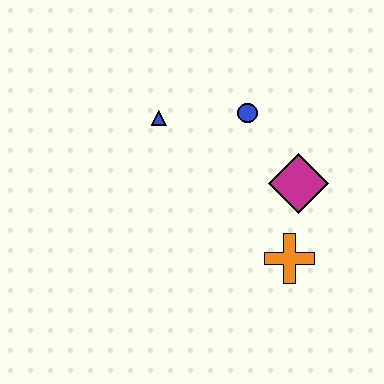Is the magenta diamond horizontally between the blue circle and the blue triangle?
No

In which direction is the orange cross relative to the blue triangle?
The orange cross is below the blue triangle.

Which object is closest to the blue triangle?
The blue circle is closest to the blue triangle.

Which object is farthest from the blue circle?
The orange cross is farthest from the blue circle.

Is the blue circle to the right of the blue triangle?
Yes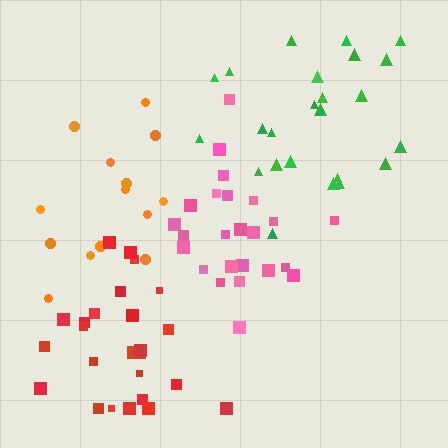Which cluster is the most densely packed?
Pink.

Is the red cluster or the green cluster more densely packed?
Green.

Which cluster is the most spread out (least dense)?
Orange.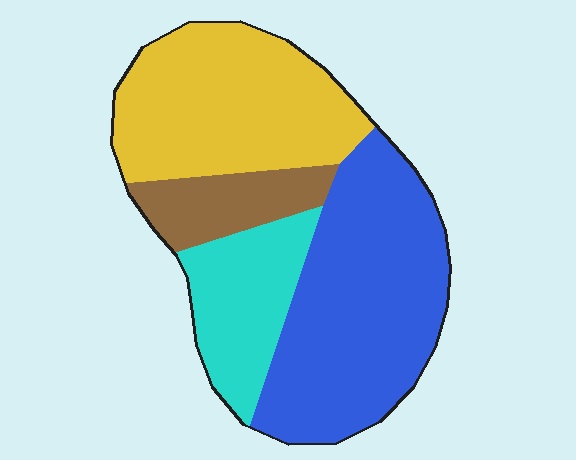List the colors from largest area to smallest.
From largest to smallest: blue, yellow, cyan, brown.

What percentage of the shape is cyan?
Cyan takes up about one sixth (1/6) of the shape.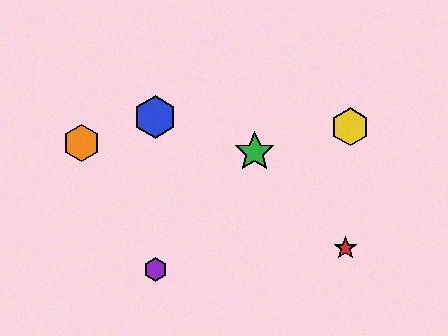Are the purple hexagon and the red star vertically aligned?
No, the purple hexagon is at x≈155 and the red star is at x≈345.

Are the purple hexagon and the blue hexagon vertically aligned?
Yes, both are at x≈155.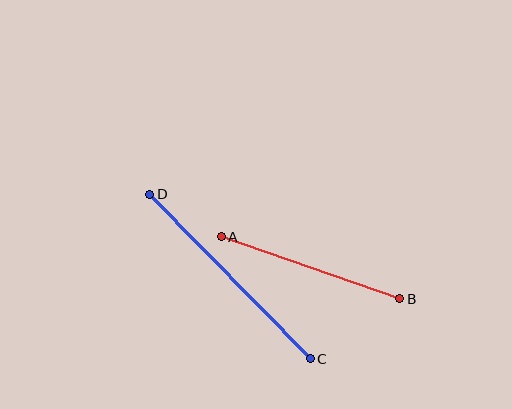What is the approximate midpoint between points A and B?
The midpoint is at approximately (310, 268) pixels.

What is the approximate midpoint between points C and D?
The midpoint is at approximately (230, 276) pixels.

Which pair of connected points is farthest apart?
Points C and D are farthest apart.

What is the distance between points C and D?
The distance is approximately 230 pixels.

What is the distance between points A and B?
The distance is approximately 189 pixels.